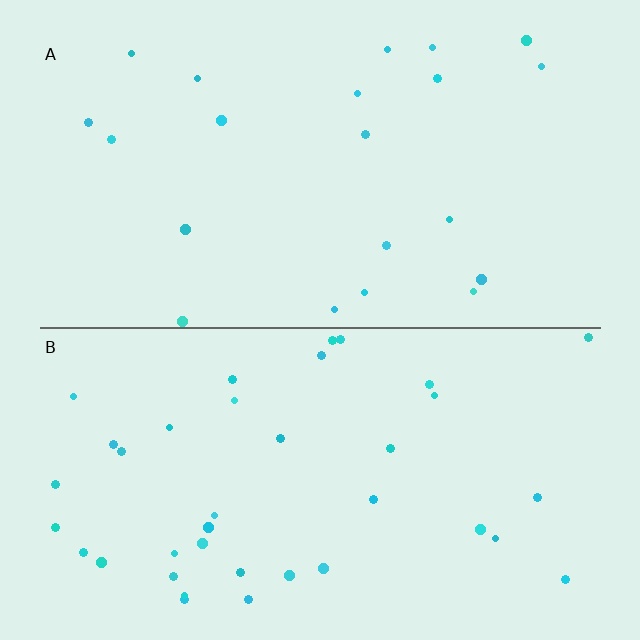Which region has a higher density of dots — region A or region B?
B (the bottom).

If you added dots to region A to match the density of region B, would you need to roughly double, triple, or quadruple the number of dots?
Approximately double.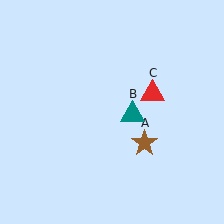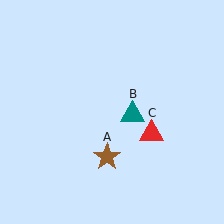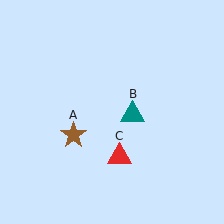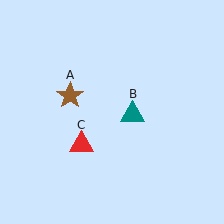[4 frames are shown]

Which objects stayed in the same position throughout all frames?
Teal triangle (object B) remained stationary.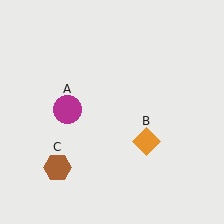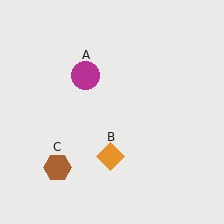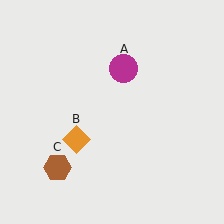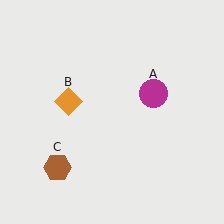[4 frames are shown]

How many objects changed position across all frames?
2 objects changed position: magenta circle (object A), orange diamond (object B).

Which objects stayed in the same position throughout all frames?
Brown hexagon (object C) remained stationary.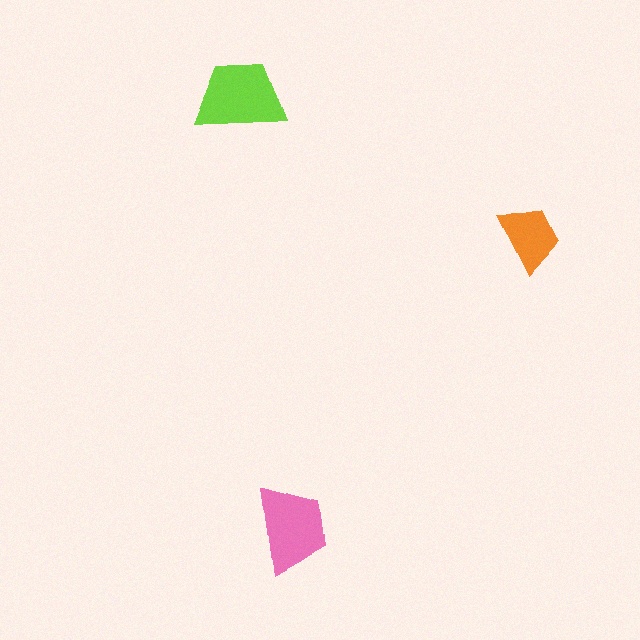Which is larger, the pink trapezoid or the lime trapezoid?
The lime one.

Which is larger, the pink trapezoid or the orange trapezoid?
The pink one.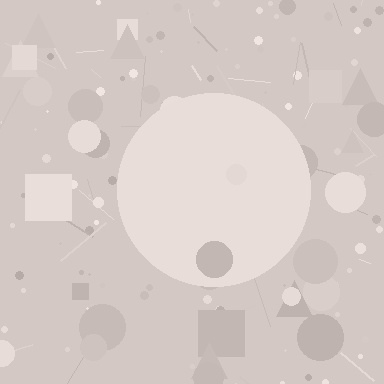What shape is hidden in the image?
A circle is hidden in the image.